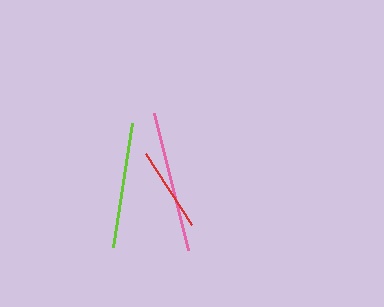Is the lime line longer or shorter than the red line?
The lime line is longer than the red line.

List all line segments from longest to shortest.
From longest to shortest: pink, lime, red.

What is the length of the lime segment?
The lime segment is approximately 126 pixels long.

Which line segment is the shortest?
The red line is the shortest at approximately 84 pixels.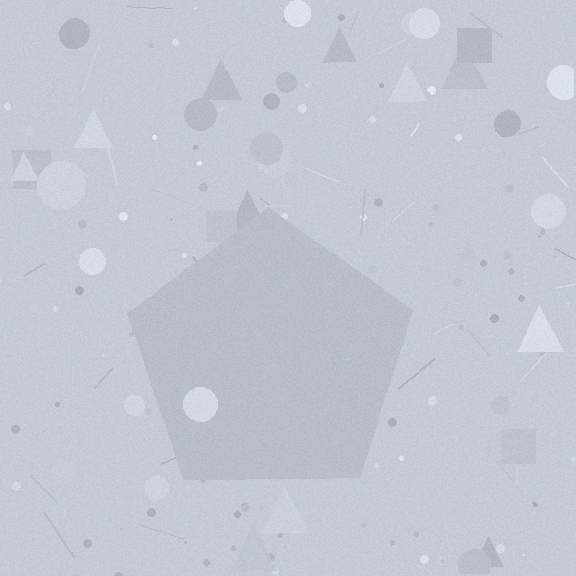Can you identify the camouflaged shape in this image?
The camouflaged shape is a pentagon.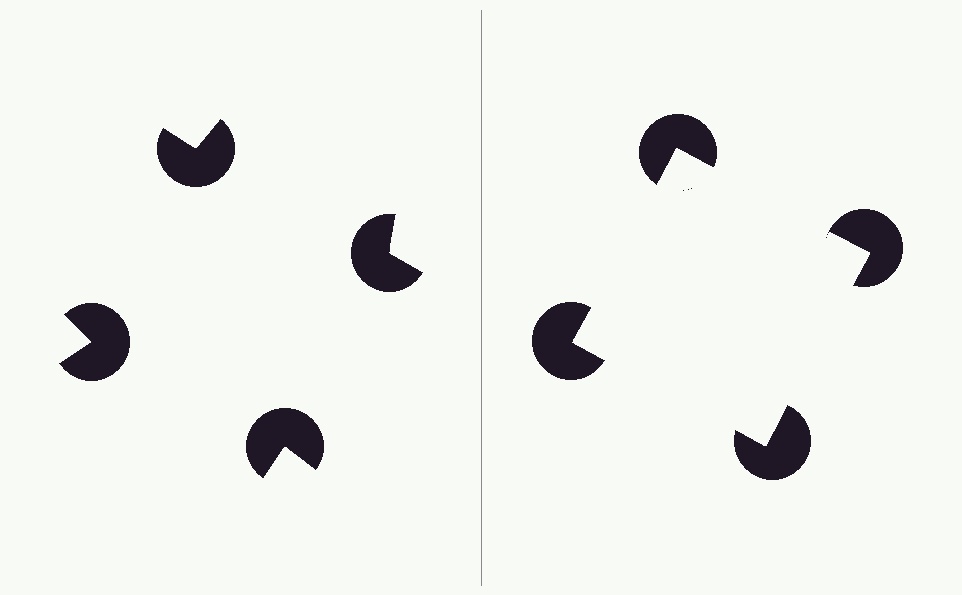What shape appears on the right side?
An illusory square.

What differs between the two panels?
The pac-man discs are positioned identically on both sides; only the wedge orientations differ. On the right they align to a square; on the left they are misaligned.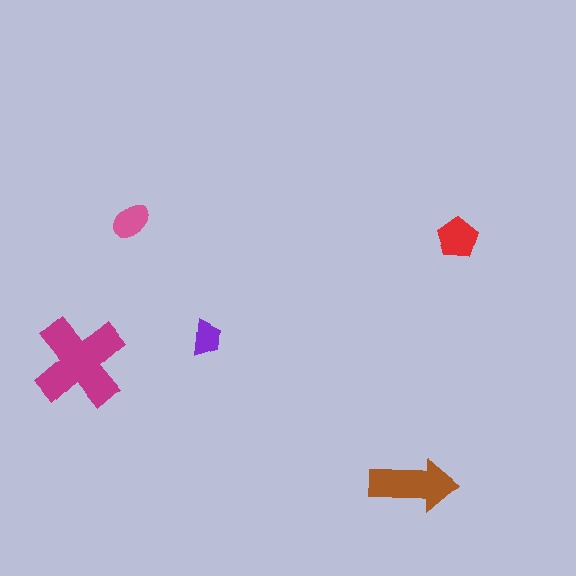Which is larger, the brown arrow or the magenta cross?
The magenta cross.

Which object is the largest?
The magenta cross.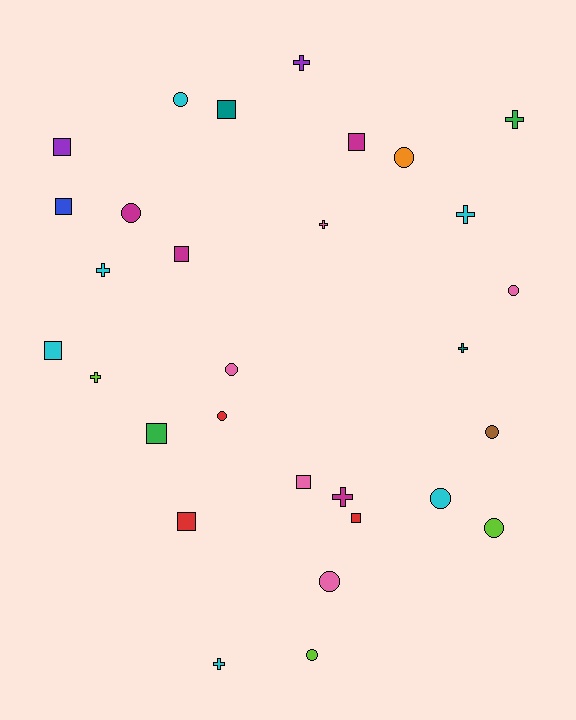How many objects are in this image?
There are 30 objects.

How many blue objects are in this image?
There is 1 blue object.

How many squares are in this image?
There are 10 squares.